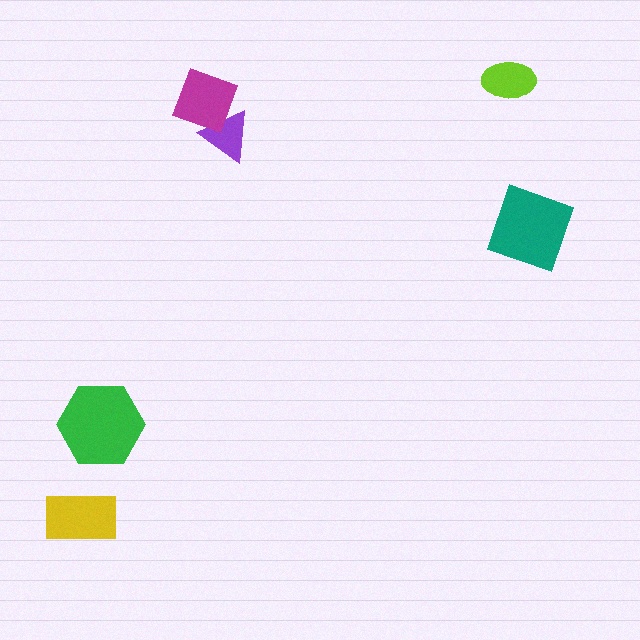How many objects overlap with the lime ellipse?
0 objects overlap with the lime ellipse.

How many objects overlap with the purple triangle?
1 object overlaps with the purple triangle.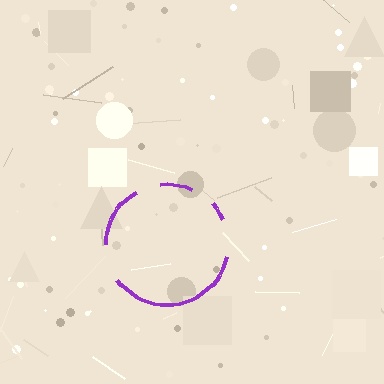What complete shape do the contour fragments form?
The contour fragments form a circle.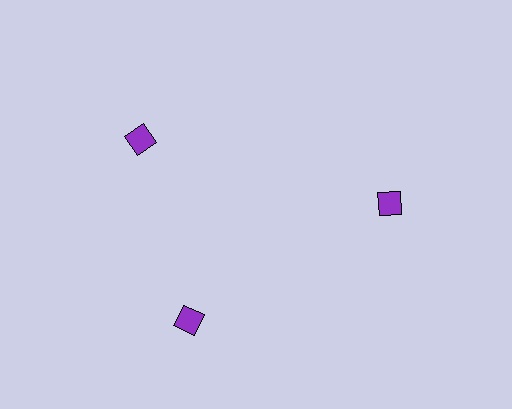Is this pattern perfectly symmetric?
No. The 3 purple squares are arranged in a ring, but one element near the 11 o'clock position is rotated out of alignment along the ring, breaking the 3-fold rotational symmetry.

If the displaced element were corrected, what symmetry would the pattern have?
It would have 3-fold rotational symmetry — the pattern would map onto itself every 120 degrees.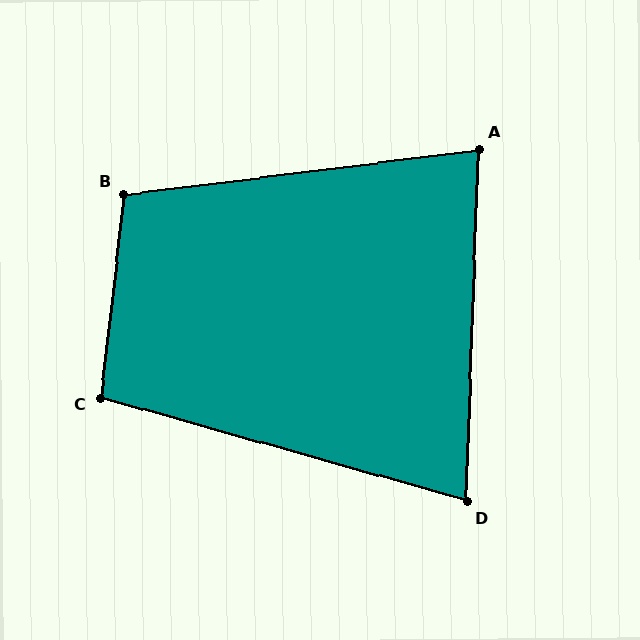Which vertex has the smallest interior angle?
D, at approximately 76 degrees.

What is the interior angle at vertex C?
Approximately 99 degrees (obtuse).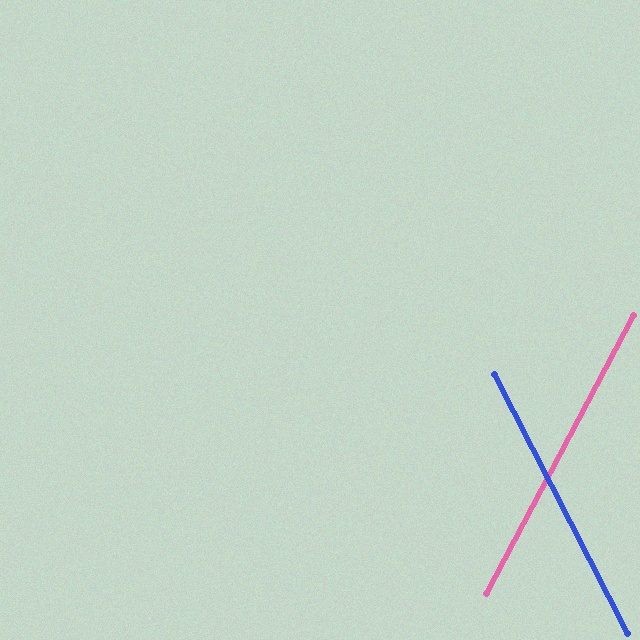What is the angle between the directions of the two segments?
Approximately 55 degrees.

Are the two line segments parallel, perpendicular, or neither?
Neither parallel nor perpendicular — they differ by about 55°.